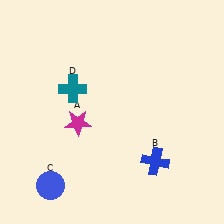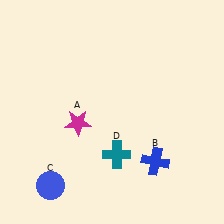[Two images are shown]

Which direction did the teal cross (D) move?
The teal cross (D) moved down.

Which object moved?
The teal cross (D) moved down.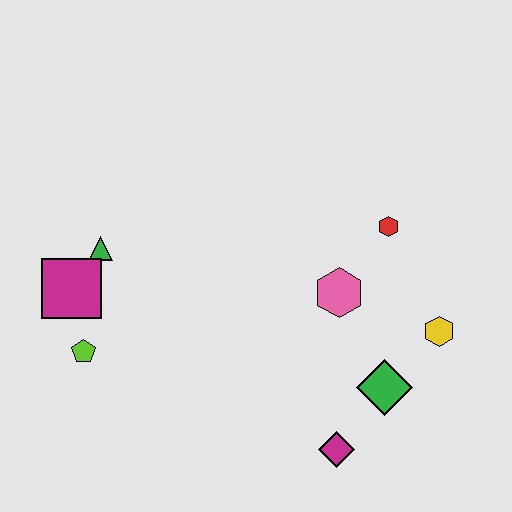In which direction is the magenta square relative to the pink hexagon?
The magenta square is to the left of the pink hexagon.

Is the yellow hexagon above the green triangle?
No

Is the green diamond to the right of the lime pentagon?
Yes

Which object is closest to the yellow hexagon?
The green diamond is closest to the yellow hexagon.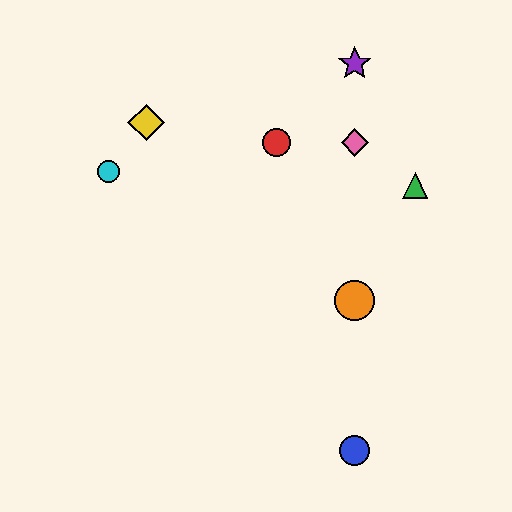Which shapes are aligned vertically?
The blue circle, the purple star, the orange circle, the pink diamond are aligned vertically.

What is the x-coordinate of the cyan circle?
The cyan circle is at x≈108.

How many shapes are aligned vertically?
4 shapes (the blue circle, the purple star, the orange circle, the pink diamond) are aligned vertically.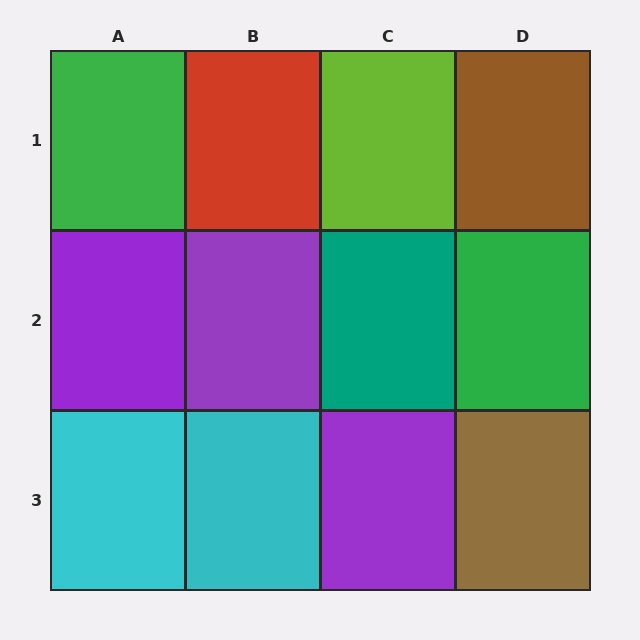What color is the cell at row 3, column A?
Cyan.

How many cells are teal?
1 cell is teal.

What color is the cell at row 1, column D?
Brown.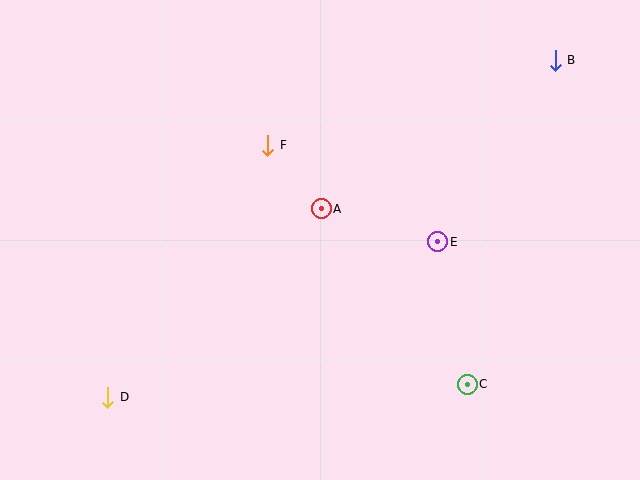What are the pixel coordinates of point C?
Point C is at (467, 384).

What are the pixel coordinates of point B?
Point B is at (555, 60).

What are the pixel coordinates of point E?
Point E is at (438, 242).